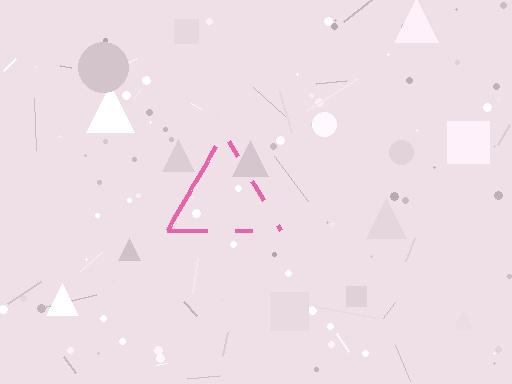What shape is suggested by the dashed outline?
The dashed outline suggests a triangle.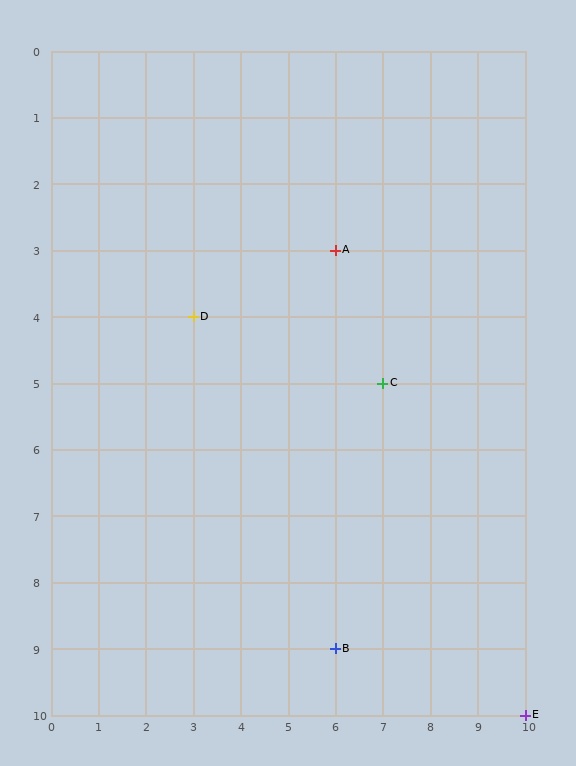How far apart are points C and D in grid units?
Points C and D are 4 columns and 1 row apart (about 4.1 grid units diagonally).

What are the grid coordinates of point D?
Point D is at grid coordinates (3, 4).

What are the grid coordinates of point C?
Point C is at grid coordinates (7, 5).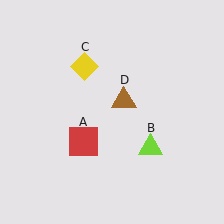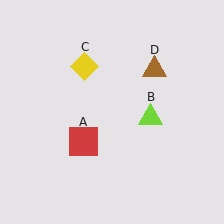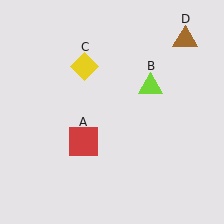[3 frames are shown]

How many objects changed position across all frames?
2 objects changed position: lime triangle (object B), brown triangle (object D).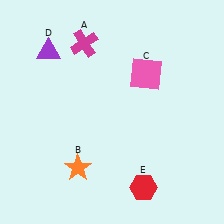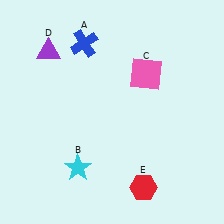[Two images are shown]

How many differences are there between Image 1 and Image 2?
There are 2 differences between the two images.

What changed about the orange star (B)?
In Image 1, B is orange. In Image 2, it changed to cyan.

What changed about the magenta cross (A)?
In Image 1, A is magenta. In Image 2, it changed to blue.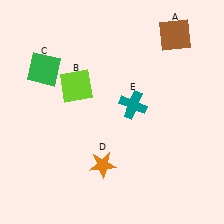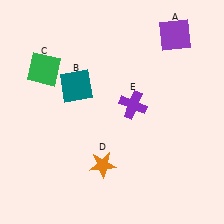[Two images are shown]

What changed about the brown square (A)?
In Image 1, A is brown. In Image 2, it changed to purple.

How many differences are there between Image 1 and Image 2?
There are 3 differences between the two images.